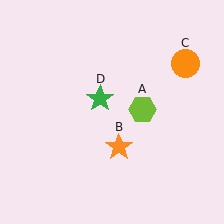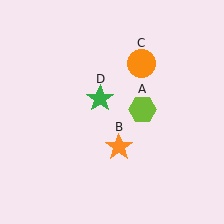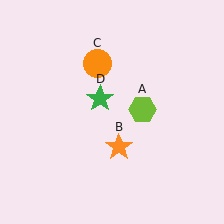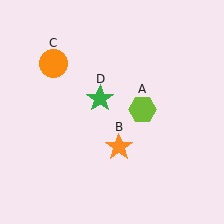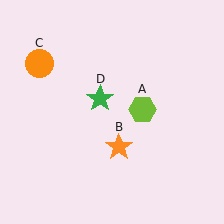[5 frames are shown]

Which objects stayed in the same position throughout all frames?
Lime hexagon (object A) and orange star (object B) and green star (object D) remained stationary.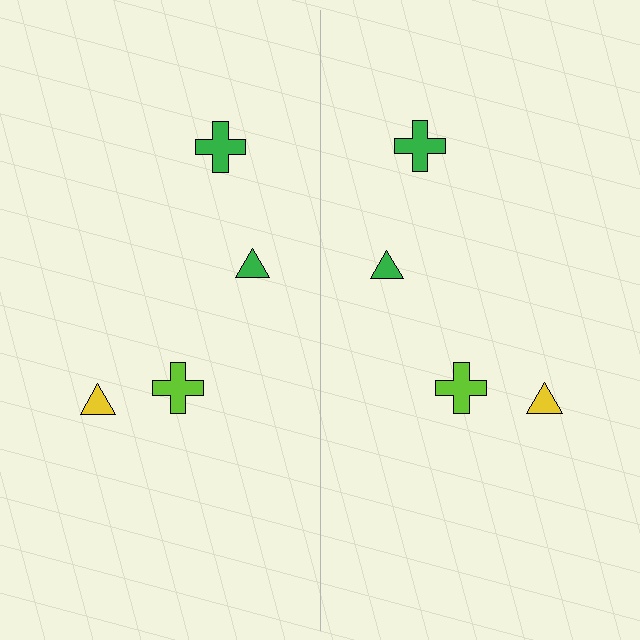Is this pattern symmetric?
Yes, this pattern has bilateral (reflection) symmetry.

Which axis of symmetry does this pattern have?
The pattern has a vertical axis of symmetry running through the center of the image.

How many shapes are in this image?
There are 8 shapes in this image.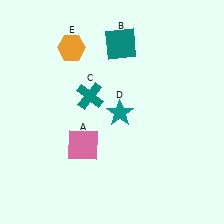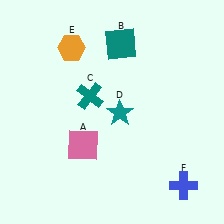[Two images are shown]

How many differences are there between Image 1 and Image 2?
There is 1 difference between the two images.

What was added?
A blue cross (F) was added in Image 2.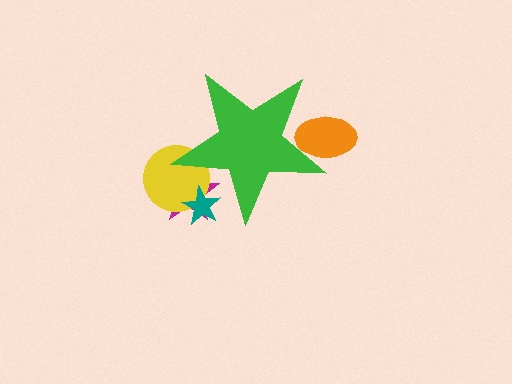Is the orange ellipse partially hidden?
Yes, the orange ellipse is partially hidden behind the green star.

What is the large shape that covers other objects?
A green star.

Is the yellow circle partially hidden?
Yes, the yellow circle is partially hidden behind the green star.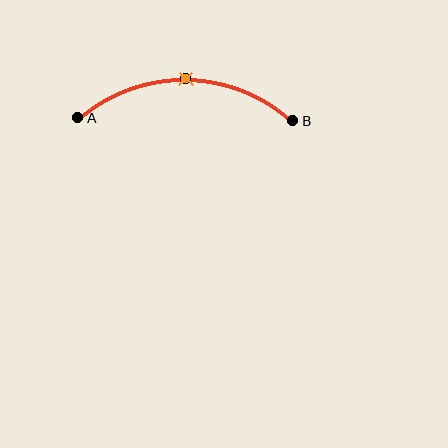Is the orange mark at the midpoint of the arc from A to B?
Yes. The orange mark lies on the arc at equal arc-length from both A and B — it is the arc midpoint.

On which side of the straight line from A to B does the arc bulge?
The arc bulges above the straight line connecting A and B.